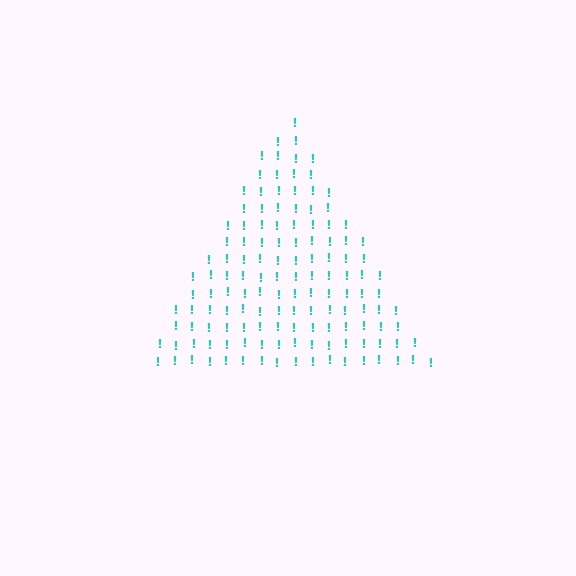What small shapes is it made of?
It is made of small exclamation marks.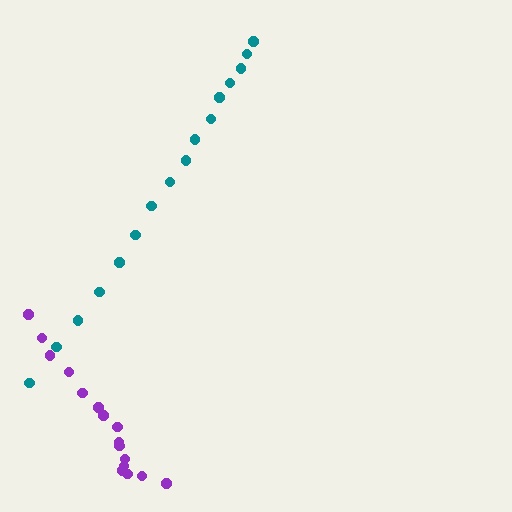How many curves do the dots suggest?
There are 2 distinct paths.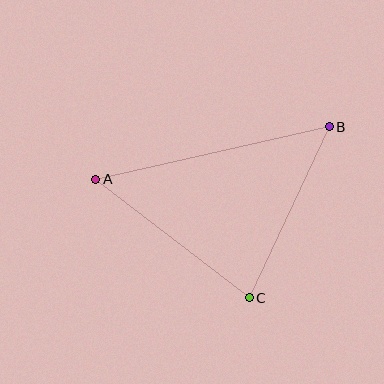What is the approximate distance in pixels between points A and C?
The distance between A and C is approximately 194 pixels.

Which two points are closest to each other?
Points B and C are closest to each other.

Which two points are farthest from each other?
Points A and B are farthest from each other.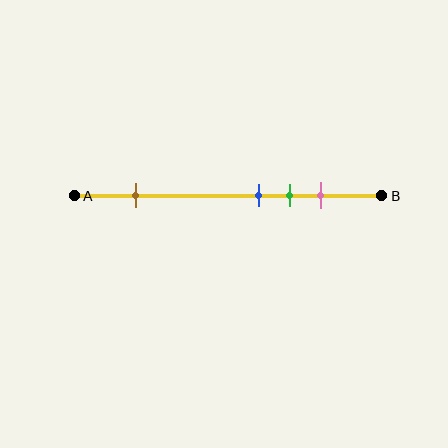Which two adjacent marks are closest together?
The blue and green marks are the closest adjacent pair.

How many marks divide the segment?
There are 4 marks dividing the segment.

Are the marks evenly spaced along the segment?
No, the marks are not evenly spaced.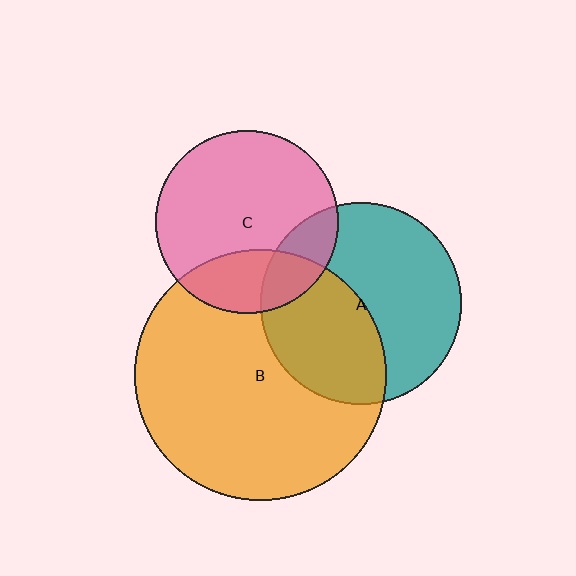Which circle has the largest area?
Circle B (orange).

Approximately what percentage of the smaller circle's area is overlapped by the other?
Approximately 25%.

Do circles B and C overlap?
Yes.